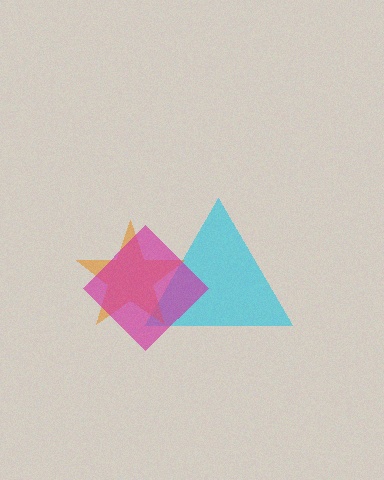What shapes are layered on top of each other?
The layered shapes are: a cyan triangle, an orange star, a magenta diamond.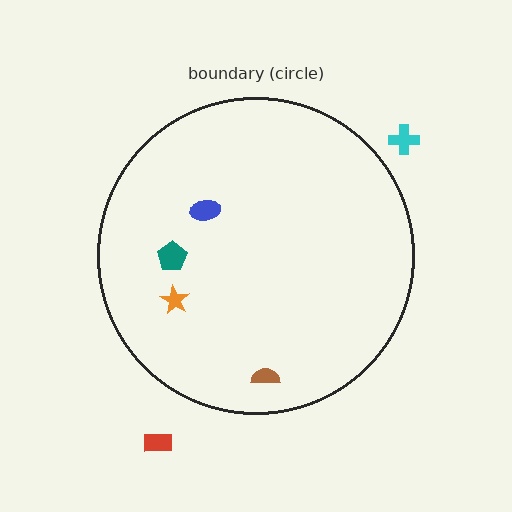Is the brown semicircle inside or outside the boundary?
Inside.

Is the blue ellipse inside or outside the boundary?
Inside.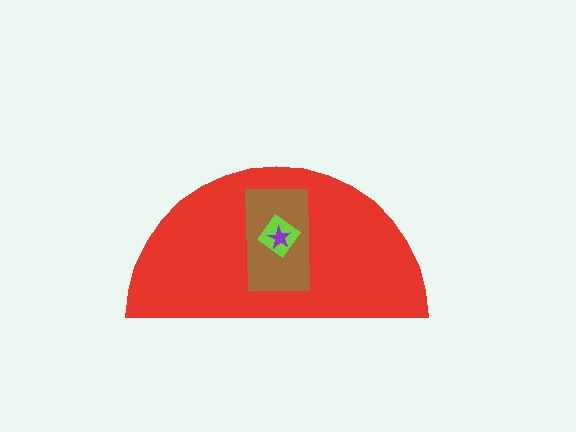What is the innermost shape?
The purple star.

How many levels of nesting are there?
4.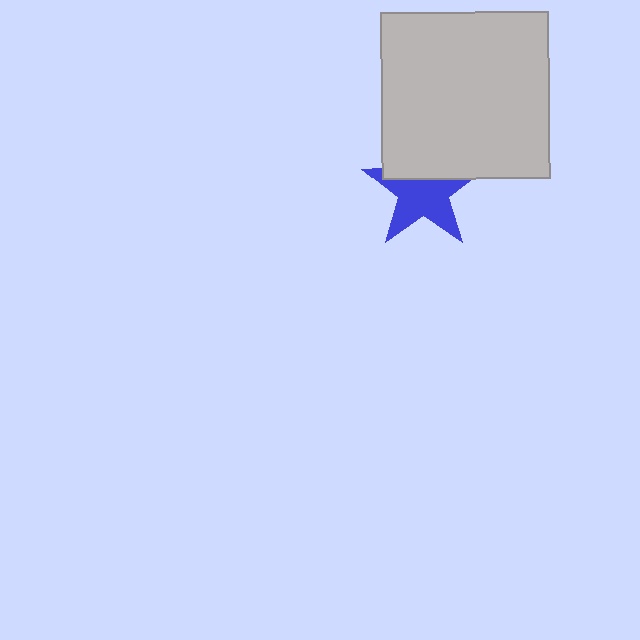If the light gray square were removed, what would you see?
You would see the complete blue star.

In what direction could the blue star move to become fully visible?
The blue star could move down. That would shift it out from behind the light gray square entirely.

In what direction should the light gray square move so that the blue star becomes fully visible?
The light gray square should move up. That is the shortest direction to clear the overlap and leave the blue star fully visible.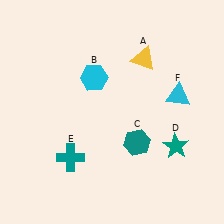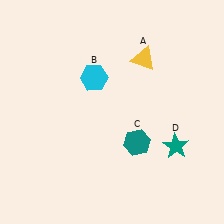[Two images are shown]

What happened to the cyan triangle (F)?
The cyan triangle (F) was removed in Image 2. It was in the top-right area of Image 1.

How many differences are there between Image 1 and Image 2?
There are 2 differences between the two images.